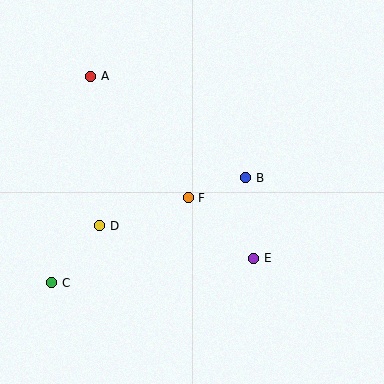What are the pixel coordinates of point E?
Point E is at (254, 258).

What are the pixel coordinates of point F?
Point F is at (188, 198).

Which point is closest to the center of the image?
Point F at (188, 198) is closest to the center.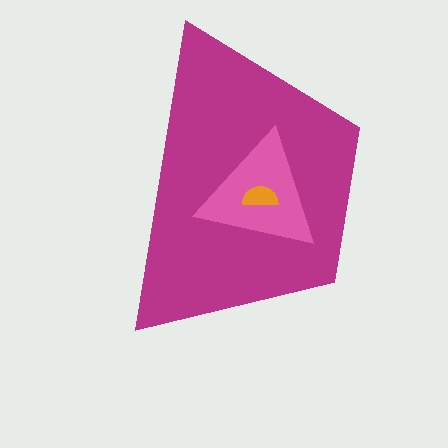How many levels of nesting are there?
3.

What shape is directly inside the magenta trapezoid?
The pink triangle.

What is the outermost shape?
The magenta trapezoid.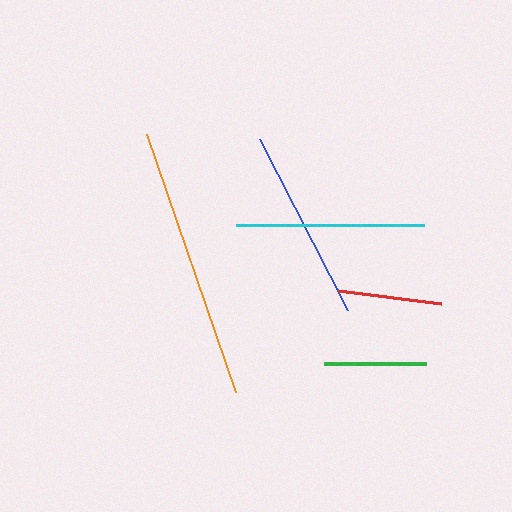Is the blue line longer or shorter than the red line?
The blue line is longer than the red line.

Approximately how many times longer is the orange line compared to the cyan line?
The orange line is approximately 1.5 times the length of the cyan line.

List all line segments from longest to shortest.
From longest to shortest: orange, blue, cyan, red, green.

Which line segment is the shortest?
The green line is the shortest at approximately 102 pixels.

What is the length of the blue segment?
The blue segment is approximately 192 pixels long.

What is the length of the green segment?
The green segment is approximately 102 pixels long.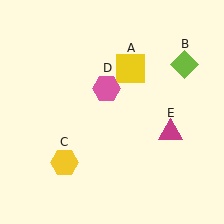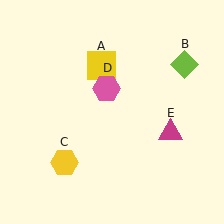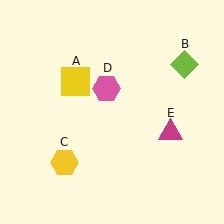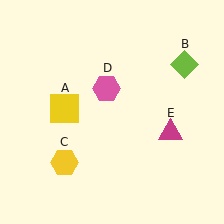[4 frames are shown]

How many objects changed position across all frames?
1 object changed position: yellow square (object A).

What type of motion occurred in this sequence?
The yellow square (object A) rotated counterclockwise around the center of the scene.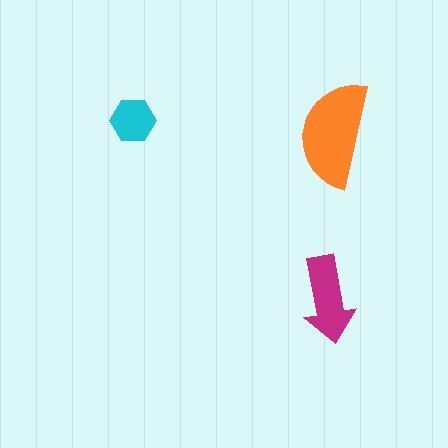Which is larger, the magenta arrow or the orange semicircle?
The orange semicircle.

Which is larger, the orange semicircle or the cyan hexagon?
The orange semicircle.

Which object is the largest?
The orange semicircle.